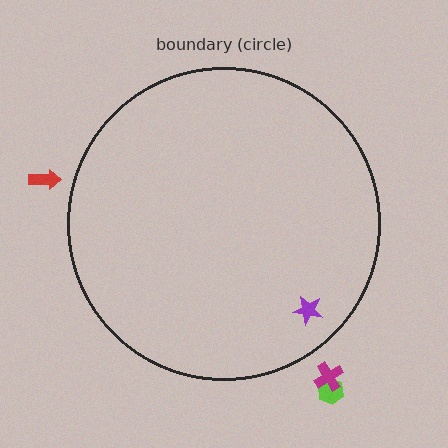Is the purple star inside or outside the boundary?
Inside.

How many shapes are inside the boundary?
1 inside, 3 outside.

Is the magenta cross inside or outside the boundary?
Outside.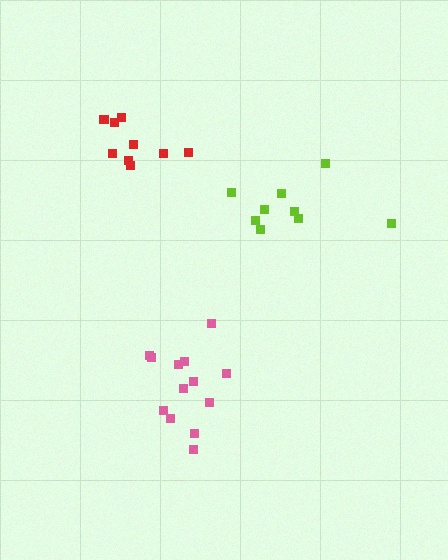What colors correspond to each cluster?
The clusters are colored: red, pink, lime.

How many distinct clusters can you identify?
There are 3 distinct clusters.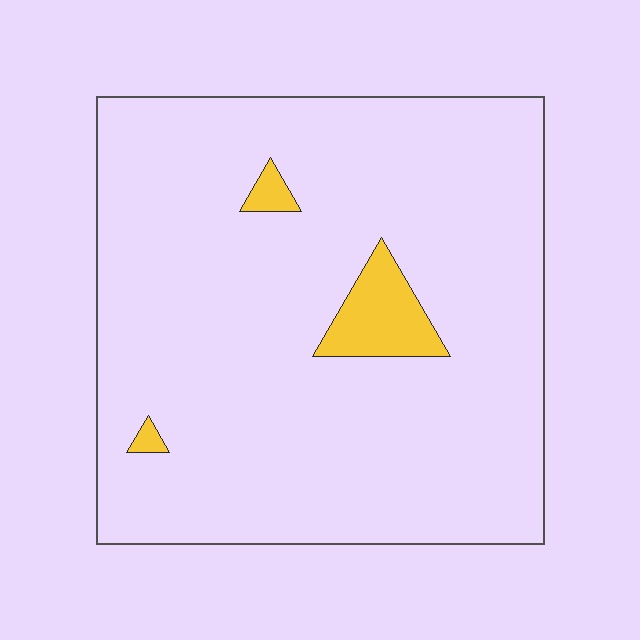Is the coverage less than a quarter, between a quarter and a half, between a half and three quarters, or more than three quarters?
Less than a quarter.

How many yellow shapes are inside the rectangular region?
3.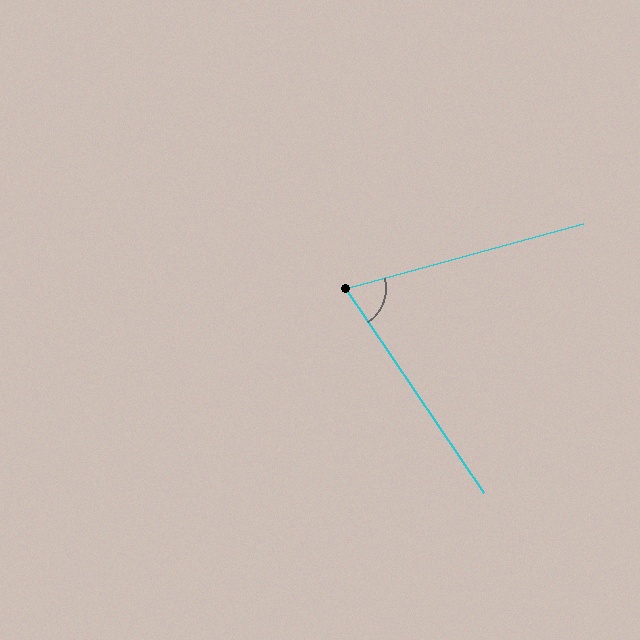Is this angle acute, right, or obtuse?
It is acute.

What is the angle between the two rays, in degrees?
Approximately 71 degrees.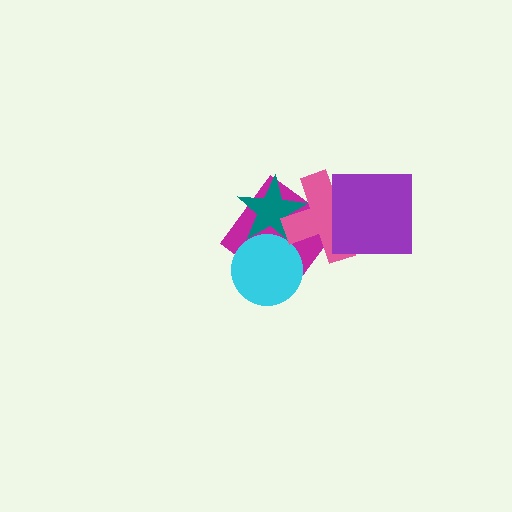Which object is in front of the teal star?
The pink cross is in front of the teal star.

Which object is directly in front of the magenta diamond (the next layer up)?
The cyan circle is directly in front of the magenta diamond.